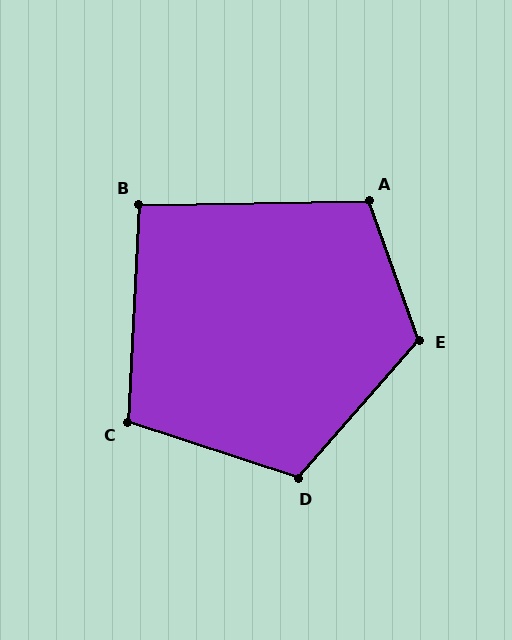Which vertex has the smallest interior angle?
B, at approximately 94 degrees.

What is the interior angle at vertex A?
Approximately 109 degrees (obtuse).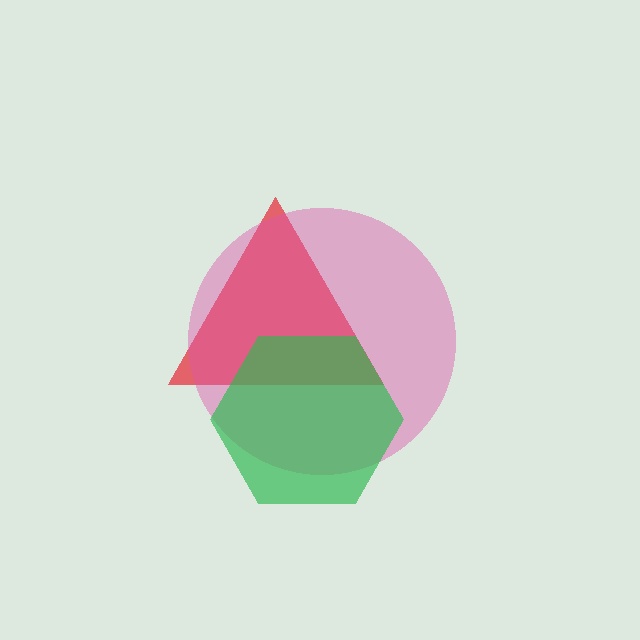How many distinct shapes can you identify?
There are 3 distinct shapes: a red triangle, a pink circle, a green hexagon.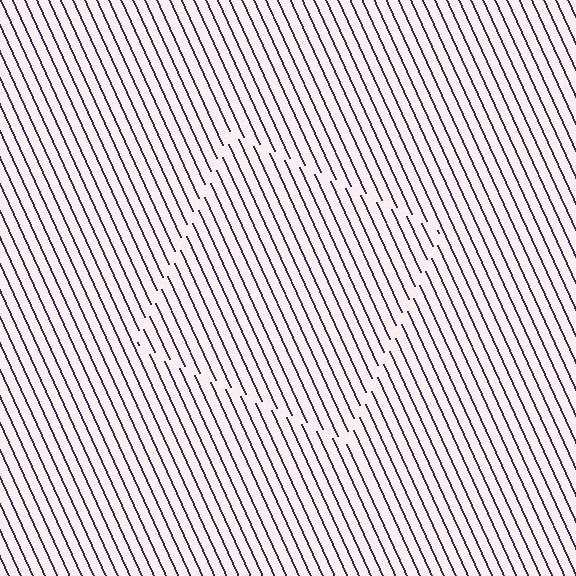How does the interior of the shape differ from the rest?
The interior of the shape contains the same grating, shifted by half a period — the contour is defined by the phase discontinuity where line-ends from the inner and outer gratings abut.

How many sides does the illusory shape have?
4 sides — the line-ends trace a square.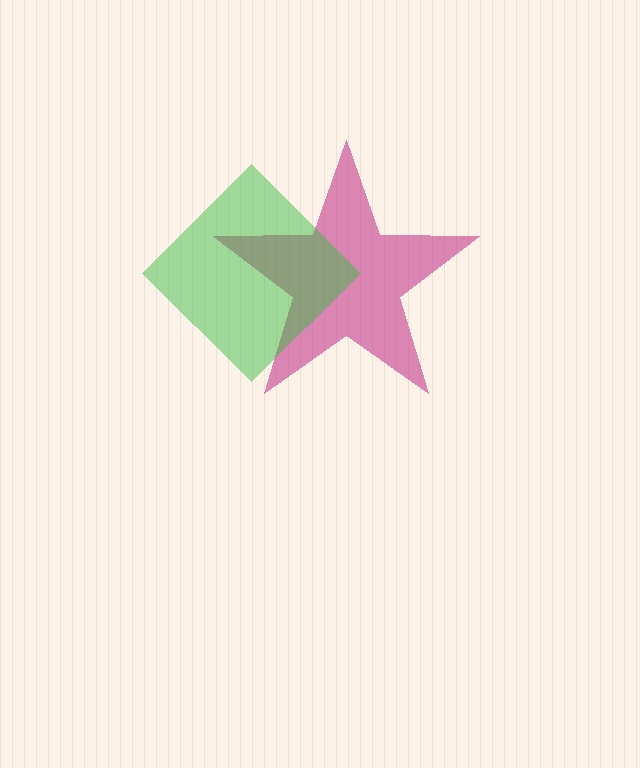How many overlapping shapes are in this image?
There are 2 overlapping shapes in the image.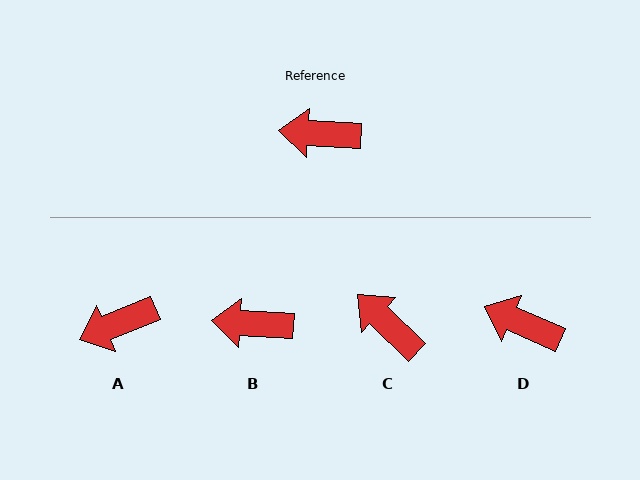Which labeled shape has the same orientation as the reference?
B.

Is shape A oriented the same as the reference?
No, it is off by about 26 degrees.